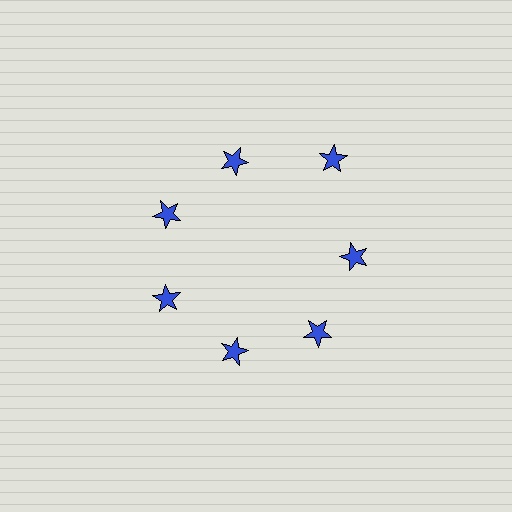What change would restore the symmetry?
The symmetry would be restored by moving it inward, back onto the ring so that all 7 stars sit at equal angles and equal distance from the center.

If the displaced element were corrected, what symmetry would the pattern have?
It would have 7-fold rotational symmetry — the pattern would map onto itself every 51 degrees.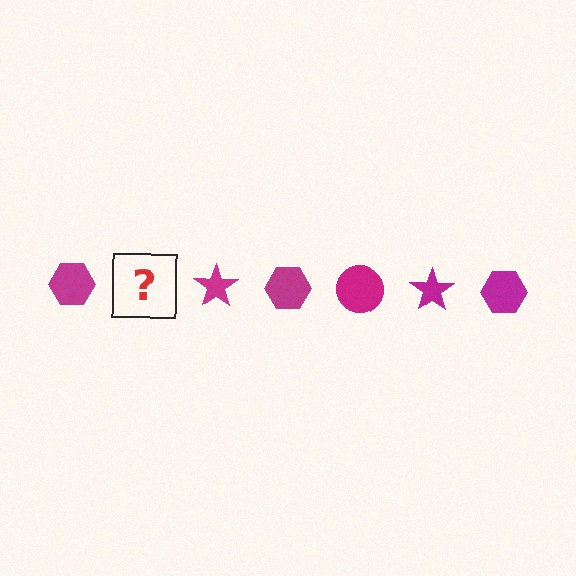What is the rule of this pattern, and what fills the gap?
The rule is that the pattern cycles through hexagon, circle, star shapes in magenta. The gap should be filled with a magenta circle.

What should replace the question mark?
The question mark should be replaced with a magenta circle.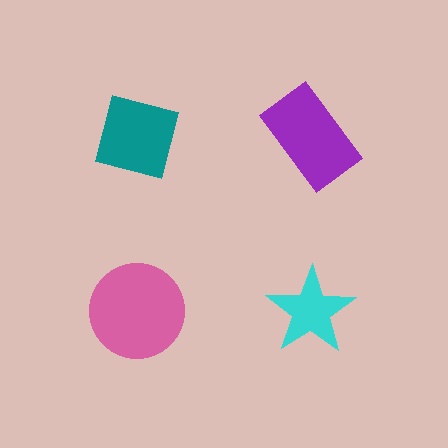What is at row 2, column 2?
A cyan star.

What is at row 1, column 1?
A teal square.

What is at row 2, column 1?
A pink circle.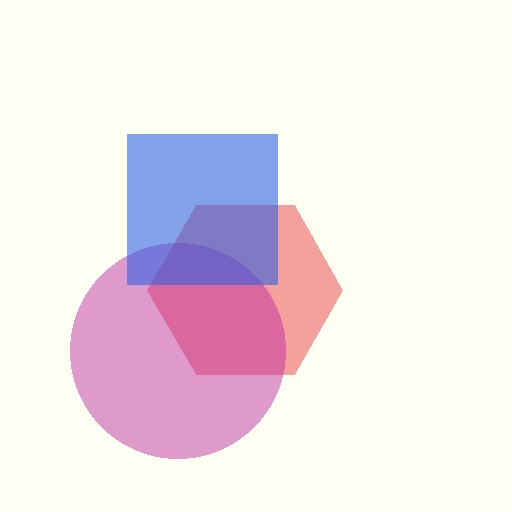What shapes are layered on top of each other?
The layered shapes are: a red hexagon, a magenta circle, a blue square.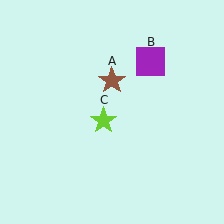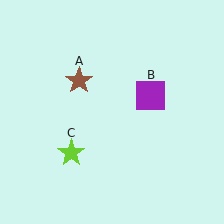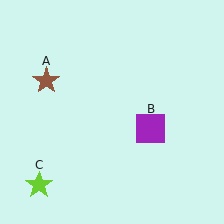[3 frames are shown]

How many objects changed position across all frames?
3 objects changed position: brown star (object A), purple square (object B), lime star (object C).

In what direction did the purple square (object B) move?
The purple square (object B) moved down.